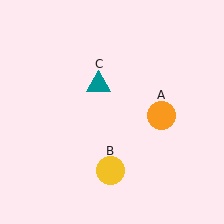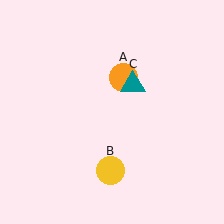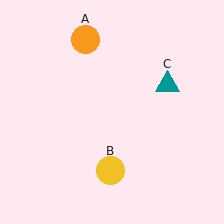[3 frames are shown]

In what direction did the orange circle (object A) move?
The orange circle (object A) moved up and to the left.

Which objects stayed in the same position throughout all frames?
Yellow circle (object B) remained stationary.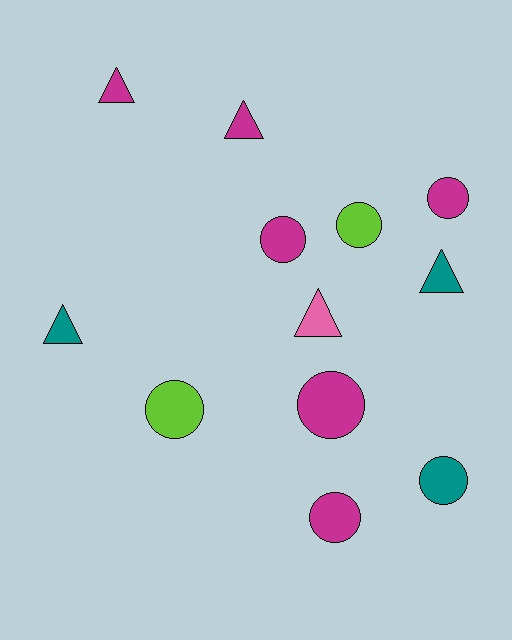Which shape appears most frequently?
Circle, with 7 objects.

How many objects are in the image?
There are 12 objects.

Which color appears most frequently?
Magenta, with 6 objects.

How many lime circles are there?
There are 2 lime circles.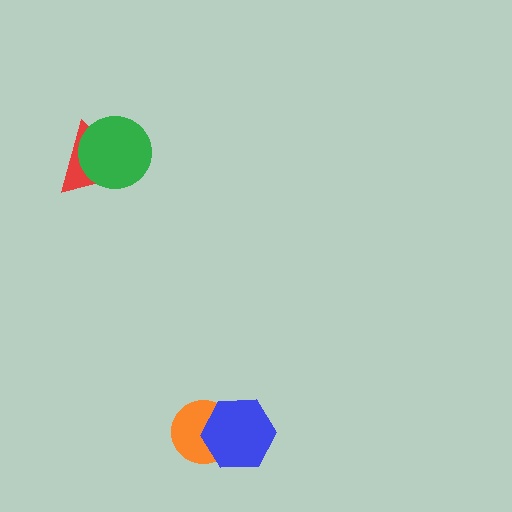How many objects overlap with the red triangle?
1 object overlaps with the red triangle.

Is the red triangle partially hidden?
Yes, it is partially covered by another shape.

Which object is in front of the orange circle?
The blue hexagon is in front of the orange circle.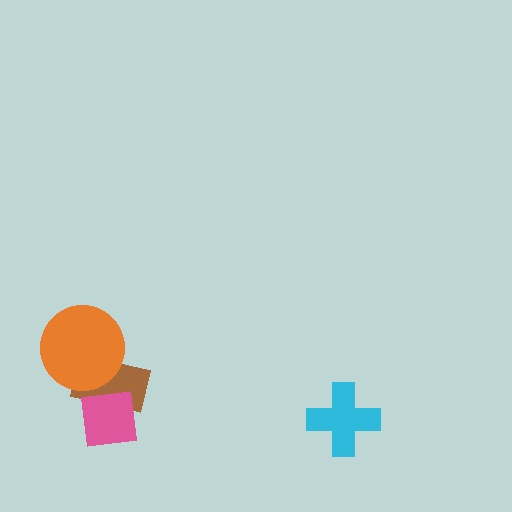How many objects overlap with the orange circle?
1 object overlaps with the orange circle.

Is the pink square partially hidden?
No, no other shape covers it.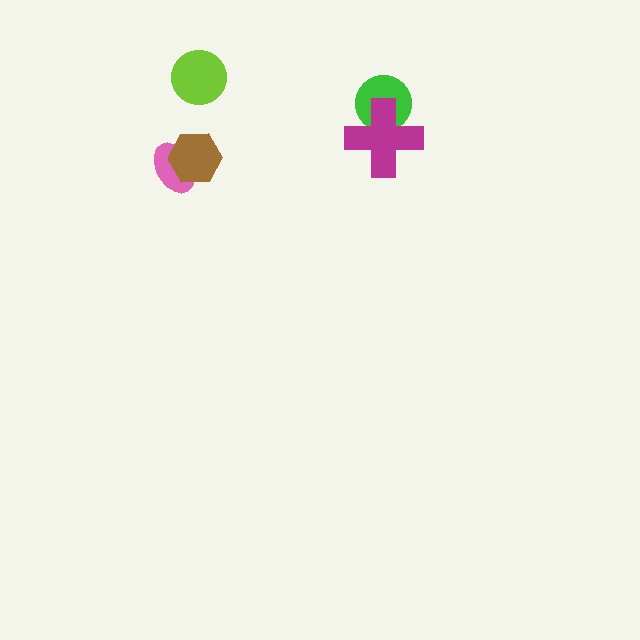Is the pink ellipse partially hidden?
Yes, it is partially covered by another shape.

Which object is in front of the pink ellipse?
The brown hexagon is in front of the pink ellipse.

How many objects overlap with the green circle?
1 object overlaps with the green circle.